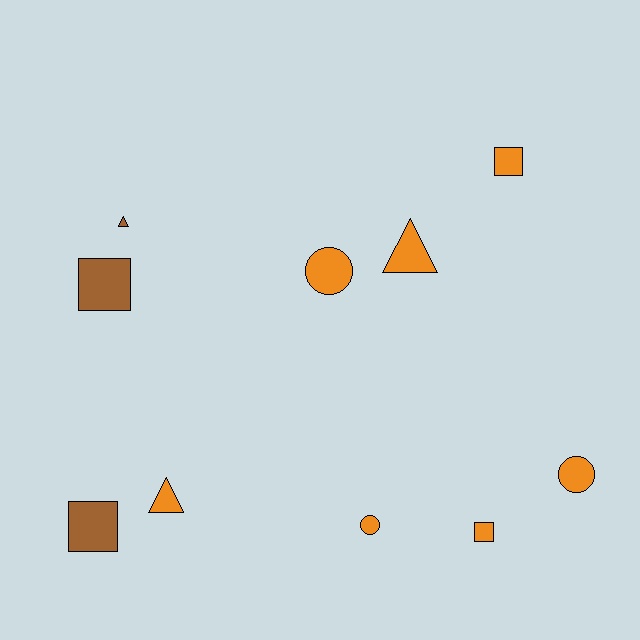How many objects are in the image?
There are 10 objects.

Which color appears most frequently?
Orange, with 7 objects.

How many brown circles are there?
There are no brown circles.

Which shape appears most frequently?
Square, with 4 objects.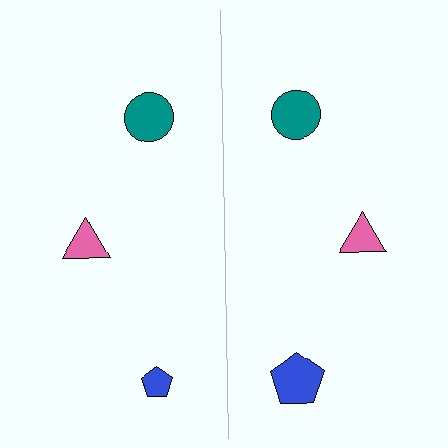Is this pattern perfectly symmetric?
No, the pattern is not perfectly symmetric. The blue pentagon on the right side has a different size than its mirror counterpart.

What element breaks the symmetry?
The blue pentagon on the right side has a different size than its mirror counterpart.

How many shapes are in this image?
There are 6 shapes in this image.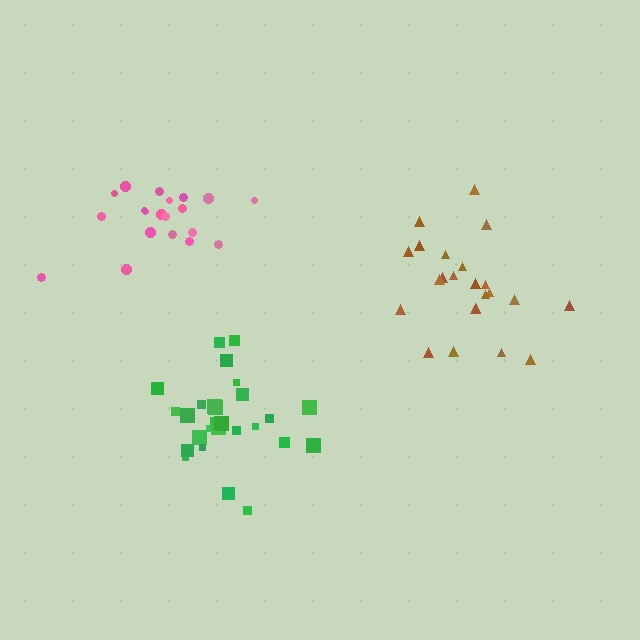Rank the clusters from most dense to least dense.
brown, green, pink.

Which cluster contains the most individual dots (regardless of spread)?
Green (27).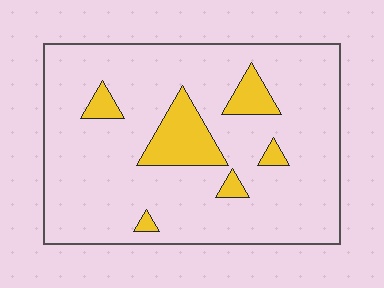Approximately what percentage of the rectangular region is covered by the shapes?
Approximately 15%.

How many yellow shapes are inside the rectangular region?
6.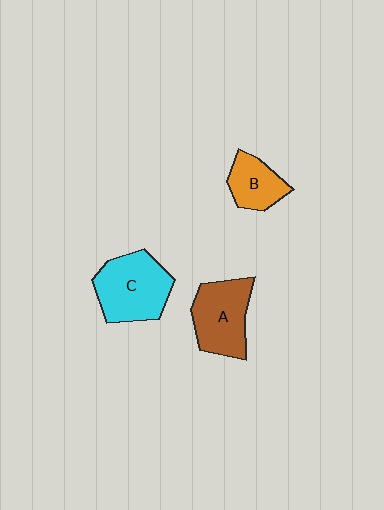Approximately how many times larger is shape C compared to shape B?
Approximately 1.7 times.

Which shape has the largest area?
Shape C (cyan).